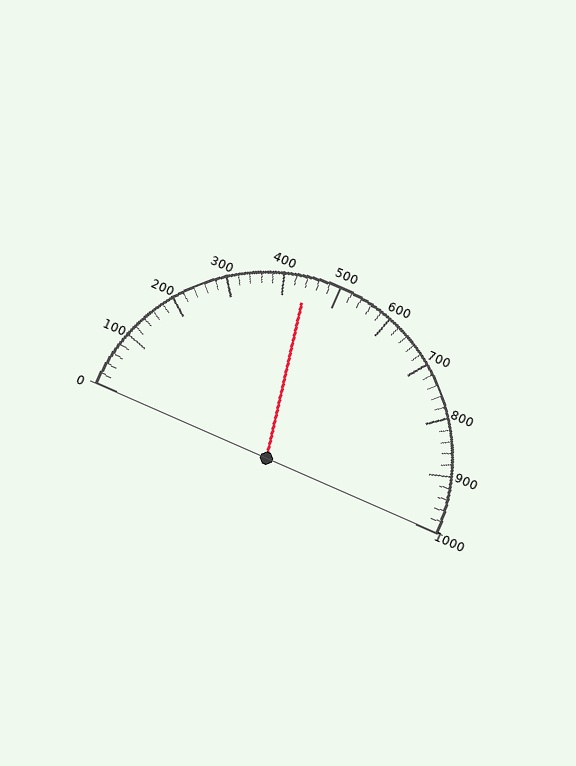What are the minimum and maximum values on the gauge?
The gauge ranges from 0 to 1000.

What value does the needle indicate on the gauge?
The needle indicates approximately 440.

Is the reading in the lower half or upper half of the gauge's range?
The reading is in the lower half of the range (0 to 1000).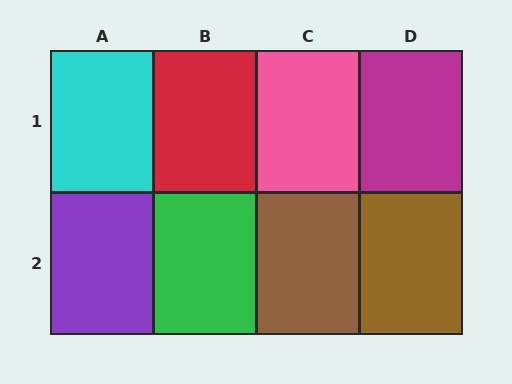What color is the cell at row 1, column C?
Pink.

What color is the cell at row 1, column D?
Magenta.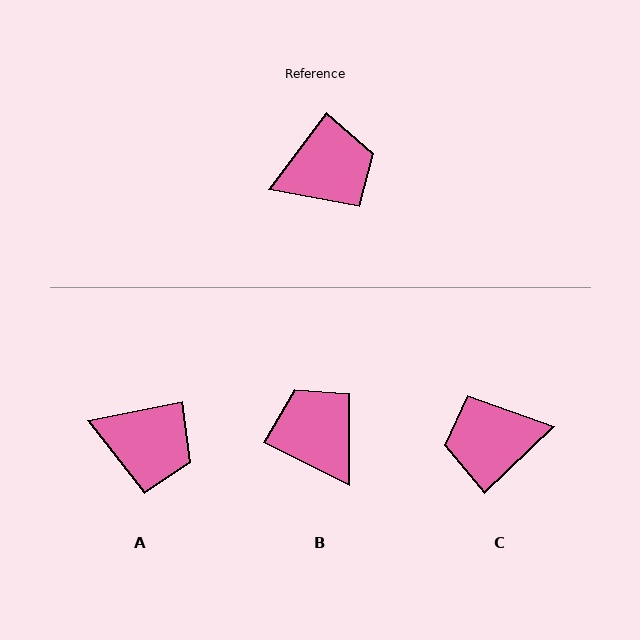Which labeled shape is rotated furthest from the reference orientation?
C, about 171 degrees away.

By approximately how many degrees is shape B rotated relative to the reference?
Approximately 101 degrees counter-clockwise.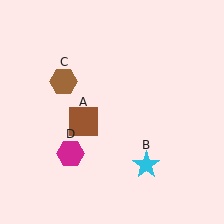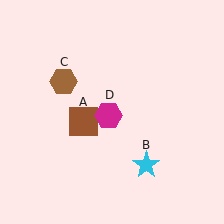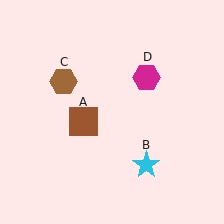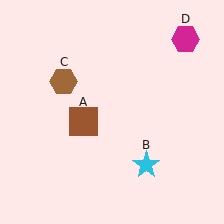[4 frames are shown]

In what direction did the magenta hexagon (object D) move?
The magenta hexagon (object D) moved up and to the right.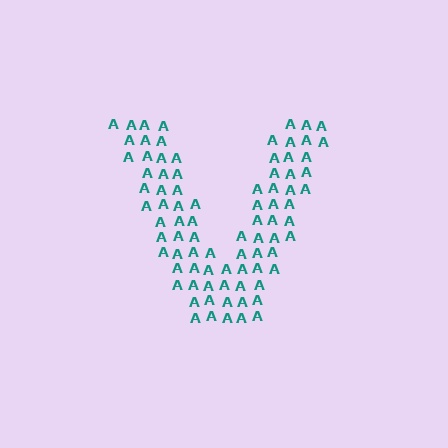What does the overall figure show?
The overall figure shows the letter V.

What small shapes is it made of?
It is made of small letter A's.